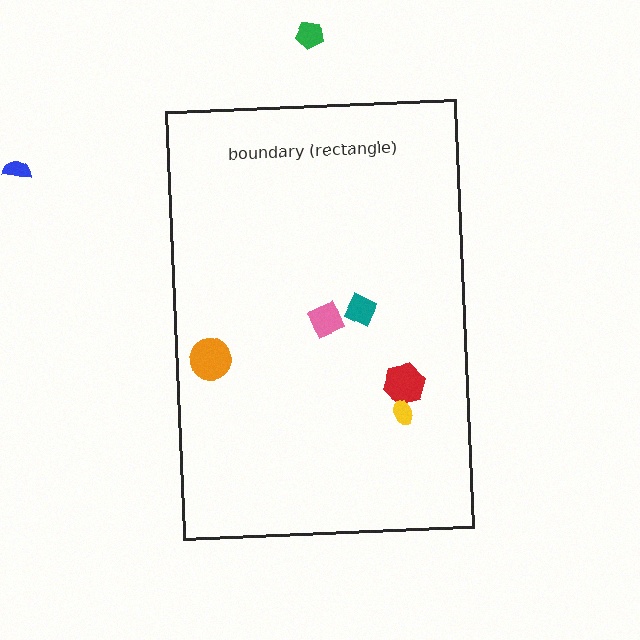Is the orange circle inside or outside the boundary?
Inside.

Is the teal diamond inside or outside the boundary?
Inside.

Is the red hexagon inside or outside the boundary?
Inside.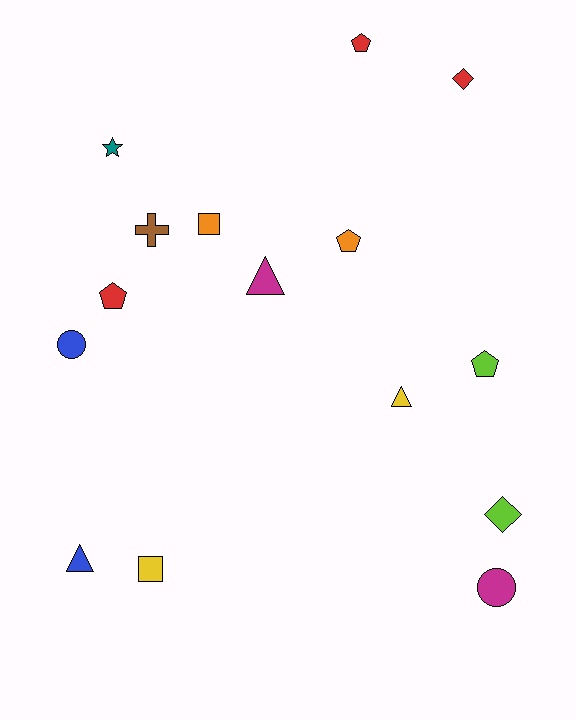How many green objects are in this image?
There are no green objects.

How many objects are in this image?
There are 15 objects.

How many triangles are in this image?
There are 3 triangles.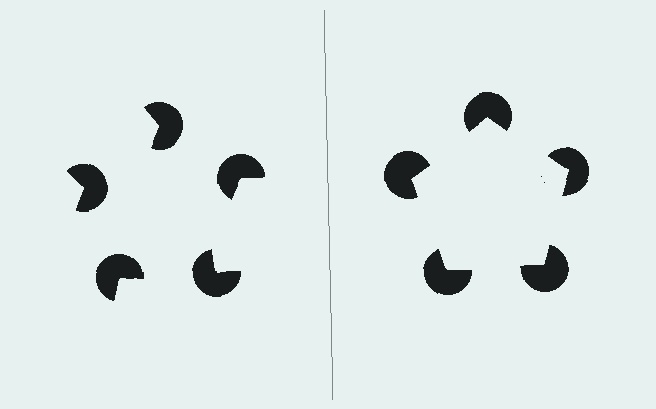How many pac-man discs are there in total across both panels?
10 — 5 on each side.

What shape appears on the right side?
An illusory pentagon.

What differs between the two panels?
The pac-man discs are positioned identically on both sides; only the wedge orientations differ. On the right they align to a pentagon; on the left they are misaligned.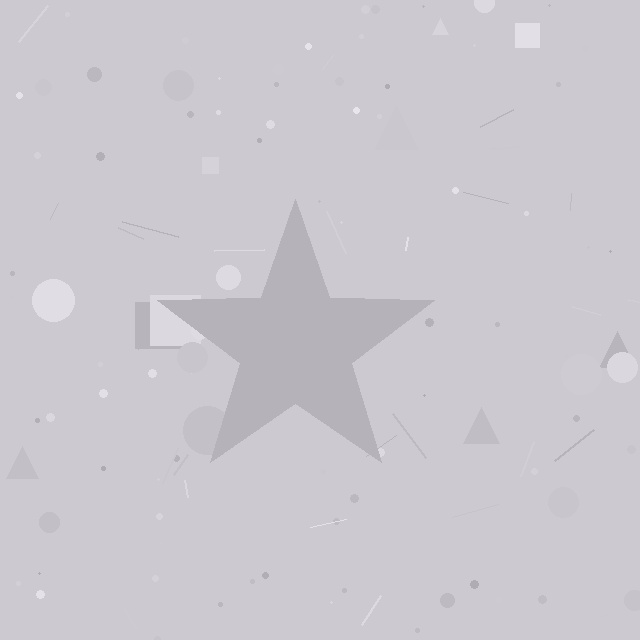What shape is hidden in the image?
A star is hidden in the image.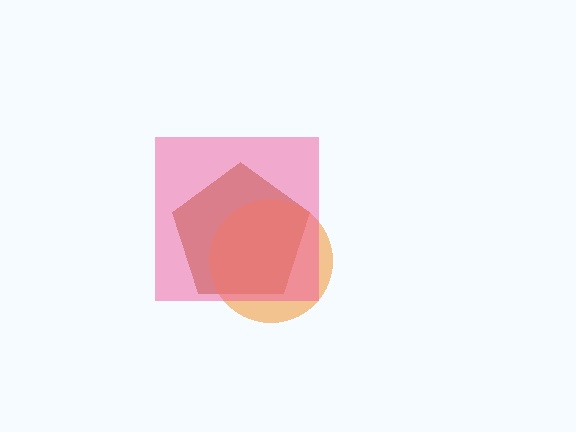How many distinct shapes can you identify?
There are 3 distinct shapes: a brown pentagon, an orange circle, a pink square.